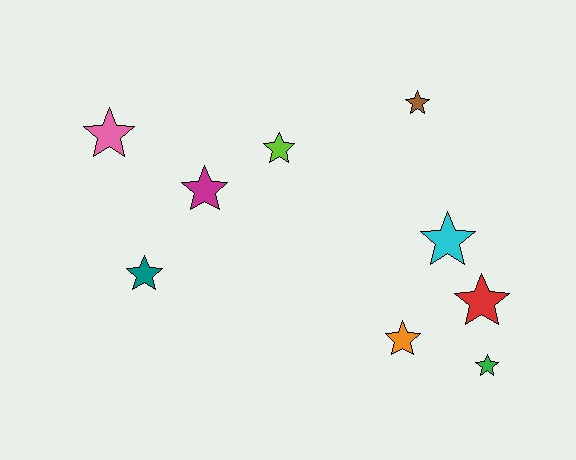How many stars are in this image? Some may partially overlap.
There are 9 stars.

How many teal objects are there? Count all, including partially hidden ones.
There is 1 teal object.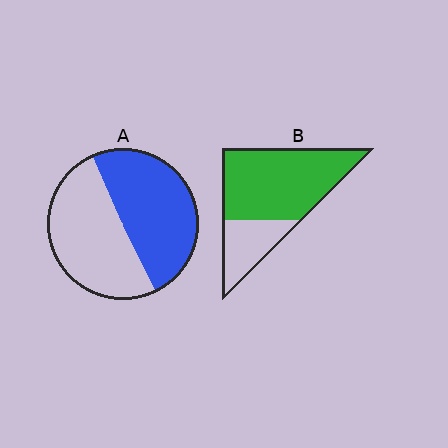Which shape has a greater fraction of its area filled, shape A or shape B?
Shape B.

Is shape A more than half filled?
Roughly half.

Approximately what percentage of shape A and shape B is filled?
A is approximately 50% and B is approximately 70%.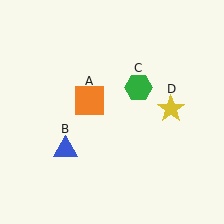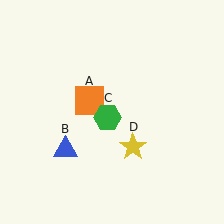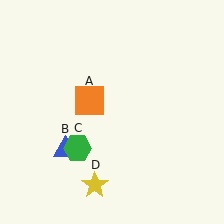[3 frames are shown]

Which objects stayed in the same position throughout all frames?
Orange square (object A) and blue triangle (object B) remained stationary.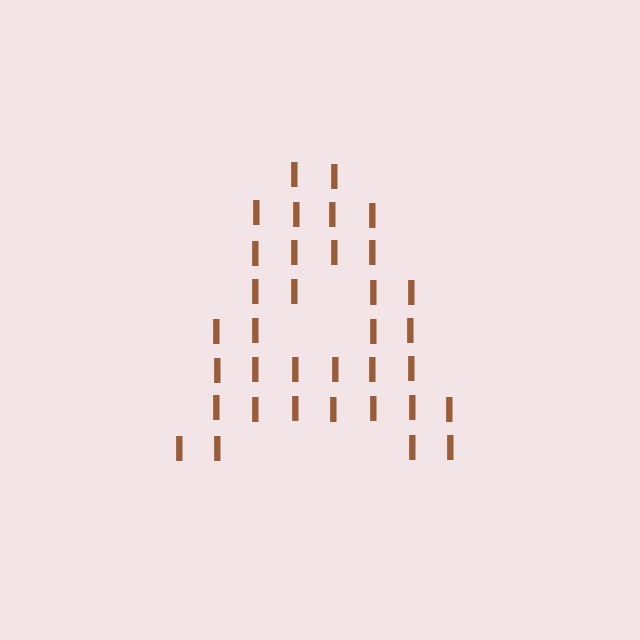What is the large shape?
The large shape is the letter A.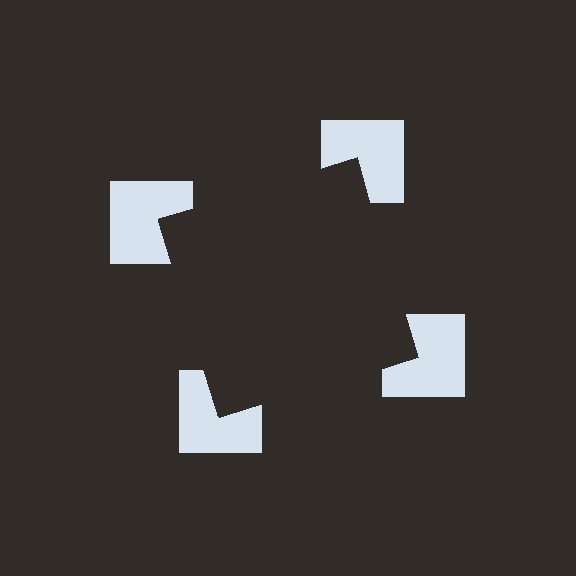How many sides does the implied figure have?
4 sides.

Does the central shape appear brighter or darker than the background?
It typically appears slightly darker than the background, even though no actual brightness change is drawn.